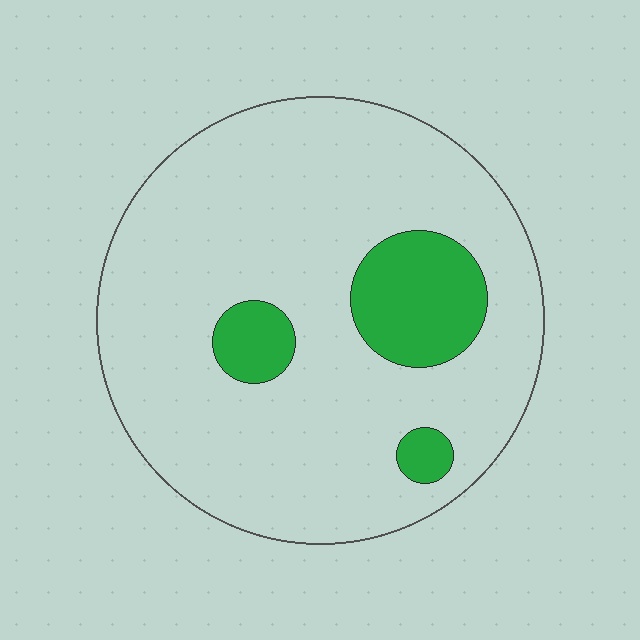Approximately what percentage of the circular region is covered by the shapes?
Approximately 15%.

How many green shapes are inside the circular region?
3.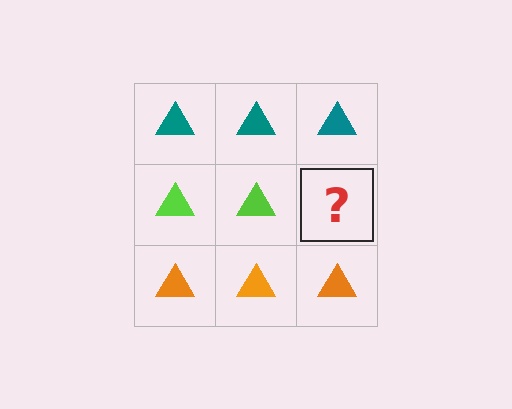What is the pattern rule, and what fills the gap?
The rule is that each row has a consistent color. The gap should be filled with a lime triangle.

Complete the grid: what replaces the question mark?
The question mark should be replaced with a lime triangle.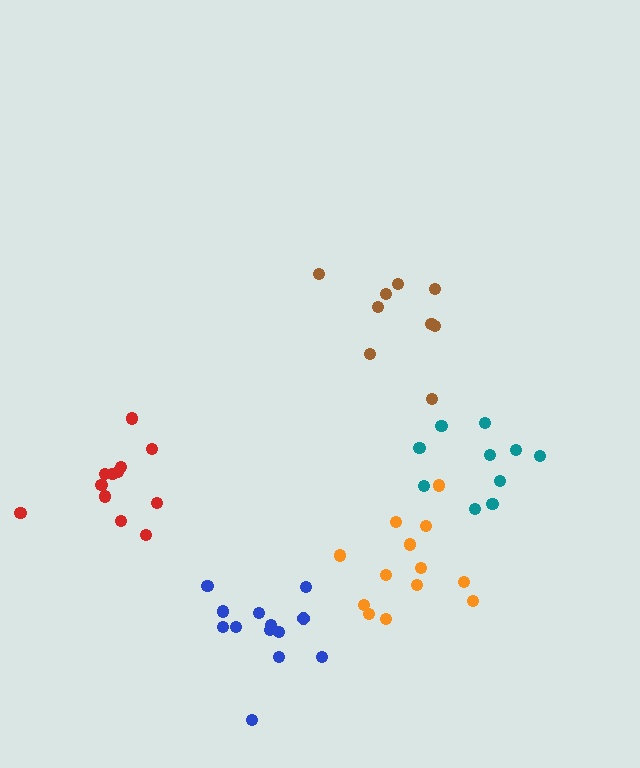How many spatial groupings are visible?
There are 5 spatial groupings.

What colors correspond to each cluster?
The clusters are colored: orange, brown, teal, blue, red.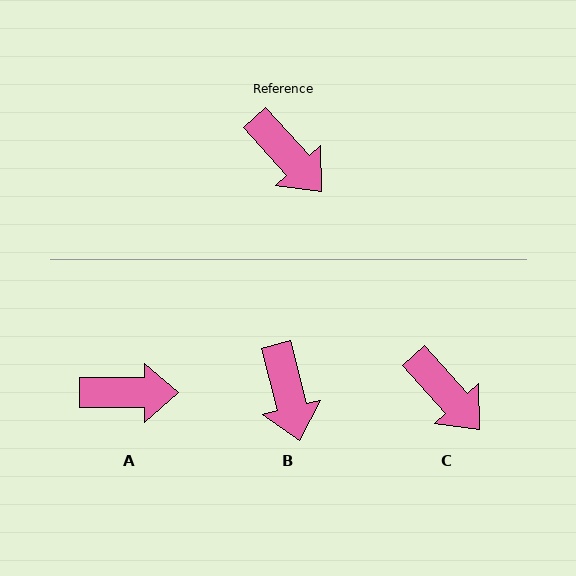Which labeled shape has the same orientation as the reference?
C.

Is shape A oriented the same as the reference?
No, it is off by about 48 degrees.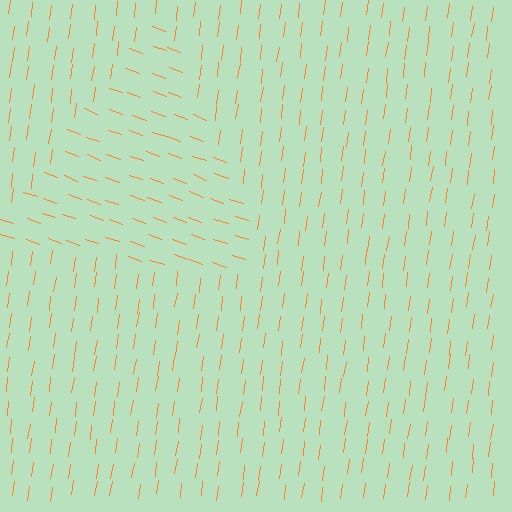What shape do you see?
I see a triangle.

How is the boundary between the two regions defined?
The boundary is defined purely by a change in line orientation (approximately 77 degrees difference). All lines are the same color and thickness.